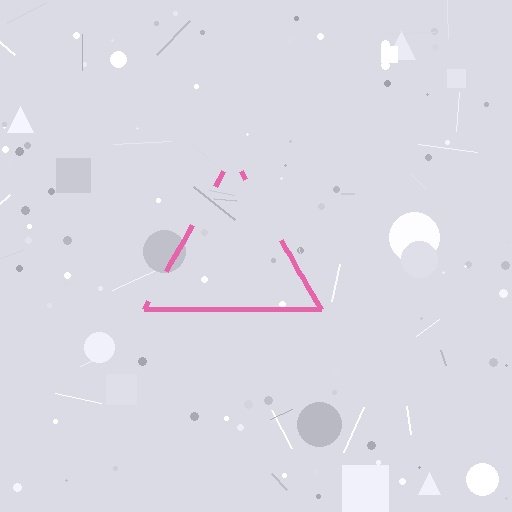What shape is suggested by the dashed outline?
The dashed outline suggests a triangle.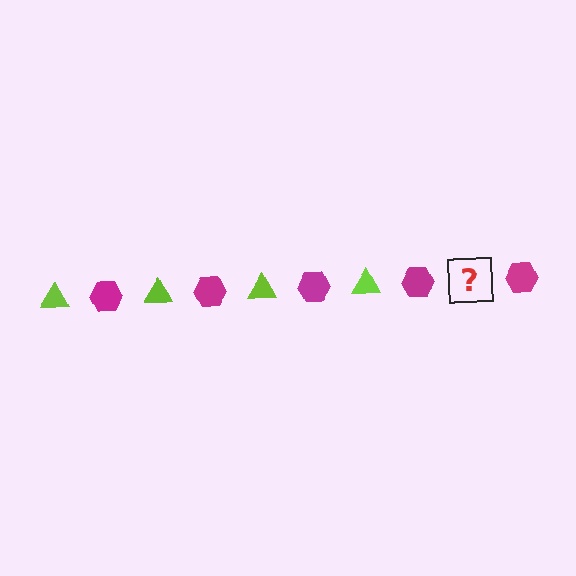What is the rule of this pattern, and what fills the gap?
The rule is that the pattern alternates between lime triangle and magenta hexagon. The gap should be filled with a lime triangle.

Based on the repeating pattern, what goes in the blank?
The blank should be a lime triangle.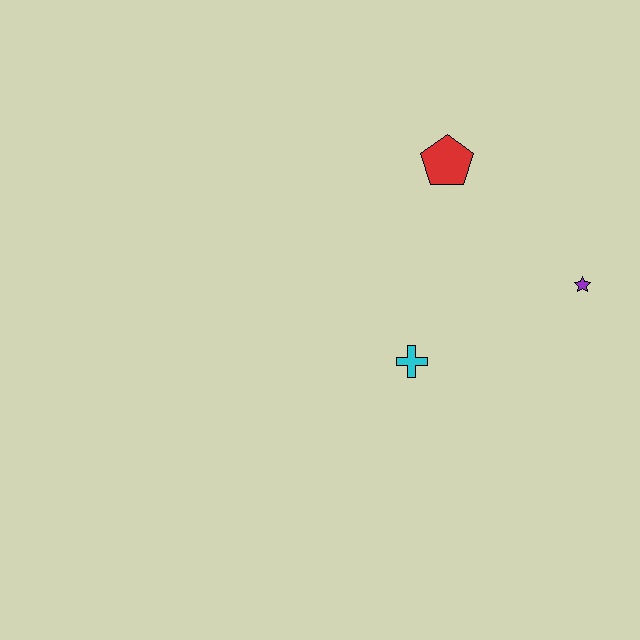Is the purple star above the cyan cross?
Yes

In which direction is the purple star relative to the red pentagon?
The purple star is to the right of the red pentagon.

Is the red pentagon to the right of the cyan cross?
Yes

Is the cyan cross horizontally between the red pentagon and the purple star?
No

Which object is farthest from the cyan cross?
The red pentagon is farthest from the cyan cross.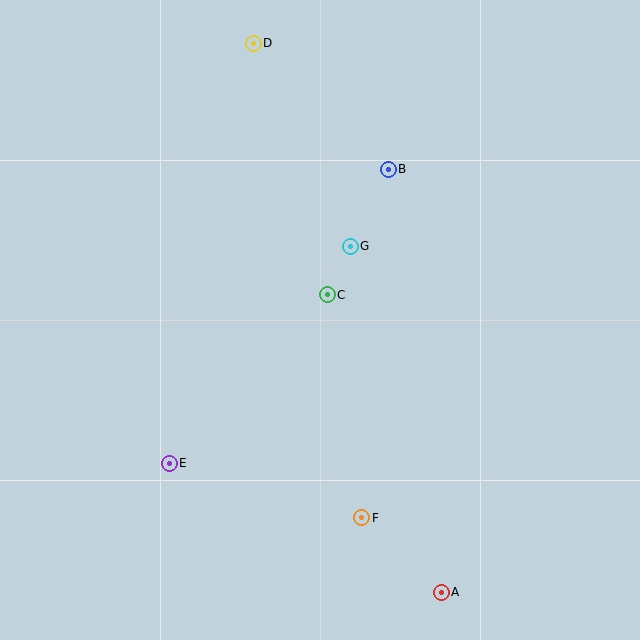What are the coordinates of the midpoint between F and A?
The midpoint between F and A is at (402, 555).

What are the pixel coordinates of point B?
Point B is at (388, 169).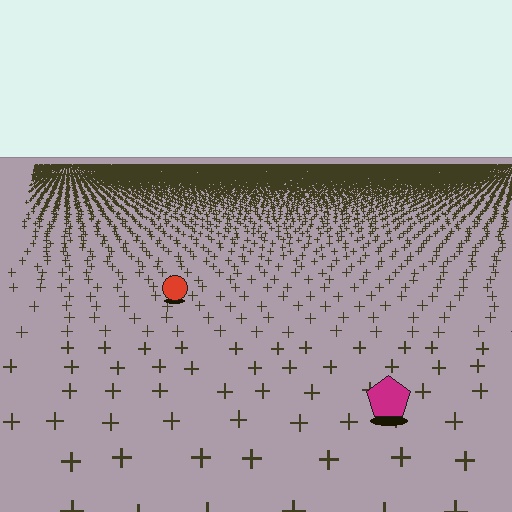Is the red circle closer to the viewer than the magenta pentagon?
No. The magenta pentagon is closer — you can tell from the texture gradient: the ground texture is coarser near it.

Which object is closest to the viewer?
The magenta pentagon is closest. The texture marks near it are larger and more spread out.